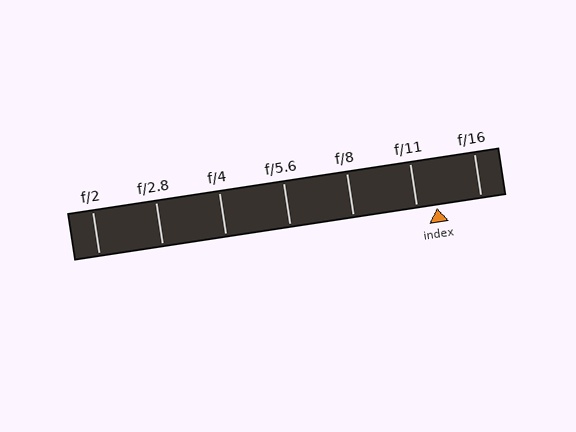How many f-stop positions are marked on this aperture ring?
There are 7 f-stop positions marked.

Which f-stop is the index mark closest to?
The index mark is closest to f/11.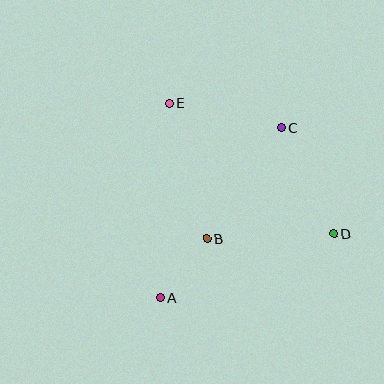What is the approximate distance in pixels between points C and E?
The distance between C and E is approximately 115 pixels.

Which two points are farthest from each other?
Points D and E are farthest from each other.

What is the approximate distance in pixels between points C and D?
The distance between C and D is approximately 119 pixels.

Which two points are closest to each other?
Points A and B are closest to each other.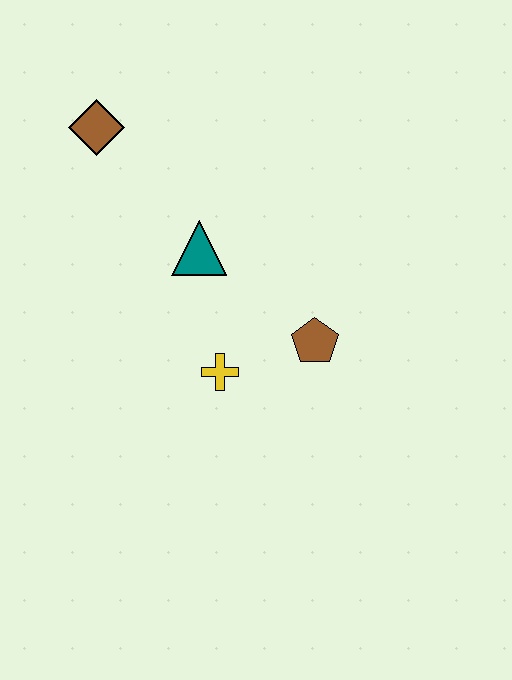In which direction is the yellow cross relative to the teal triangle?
The yellow cross is below the teal triangle.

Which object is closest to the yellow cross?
The brown pentagon is closest to the yellow cross.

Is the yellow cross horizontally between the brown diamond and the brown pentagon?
Yes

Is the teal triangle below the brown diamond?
Yes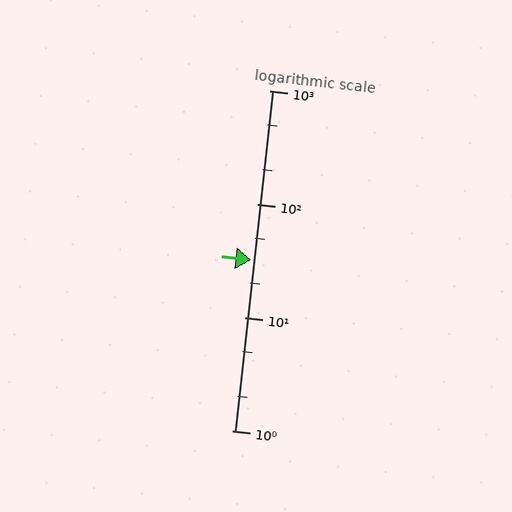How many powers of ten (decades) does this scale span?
The scale spans 3 decades, from 1 to 1000.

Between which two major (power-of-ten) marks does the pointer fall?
The pointer is between 10 and 100.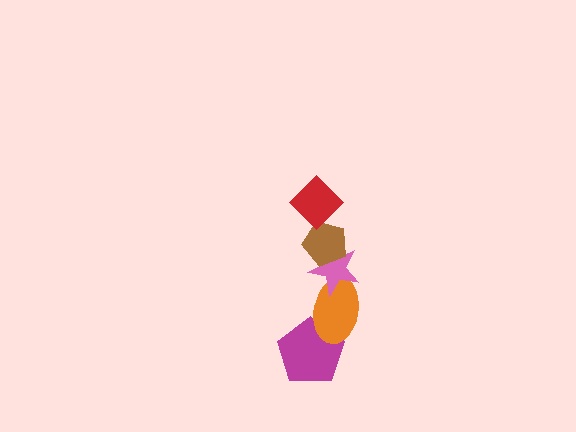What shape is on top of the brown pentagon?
The red diamond is on top of the brown pentagon.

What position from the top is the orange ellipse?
The orange ellipse is 4th from the top.